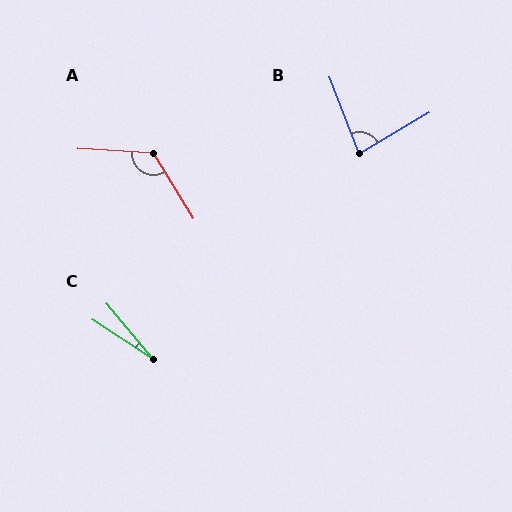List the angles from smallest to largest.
C (17°), B (81°), A (125°).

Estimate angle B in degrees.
Approximately 81 degrees.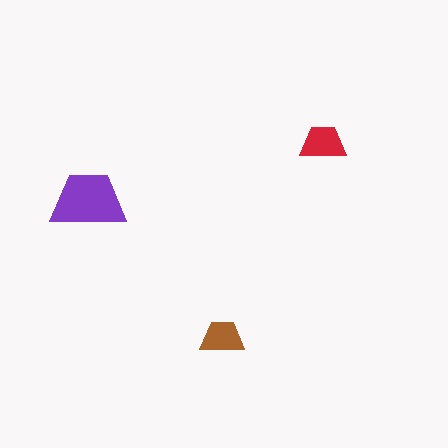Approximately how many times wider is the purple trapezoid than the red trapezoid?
About 1.5 times wider.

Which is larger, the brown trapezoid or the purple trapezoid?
The purple one.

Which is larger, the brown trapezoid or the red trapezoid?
The red one.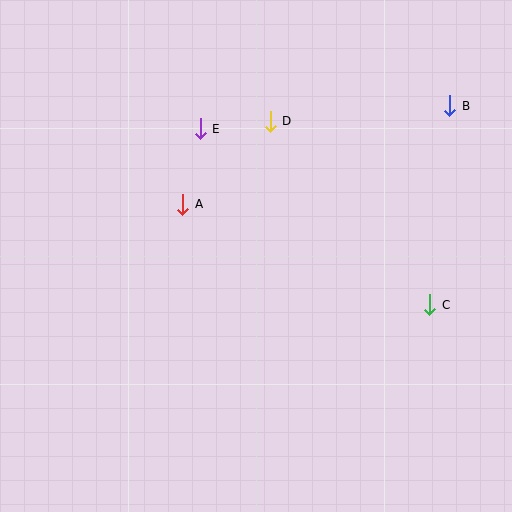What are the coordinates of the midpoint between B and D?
The midpoint between B and D is at (360, 114).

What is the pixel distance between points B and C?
The distance between B and C is 200 pixels.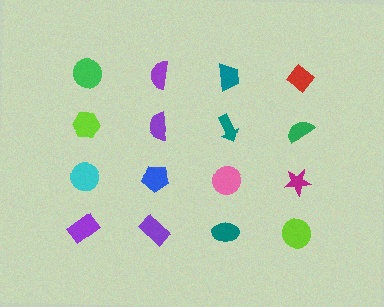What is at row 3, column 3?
A pink circle.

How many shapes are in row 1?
4 shapes.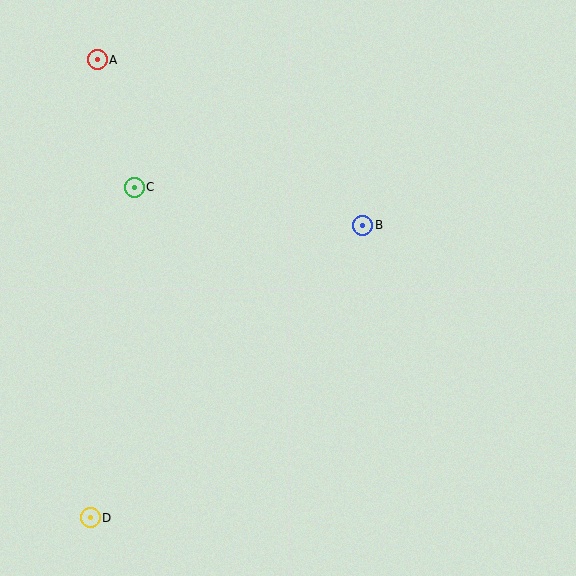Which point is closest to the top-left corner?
Point A is closest to the top-left corner.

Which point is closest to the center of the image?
Point B at (363, 225) is closest to the center.